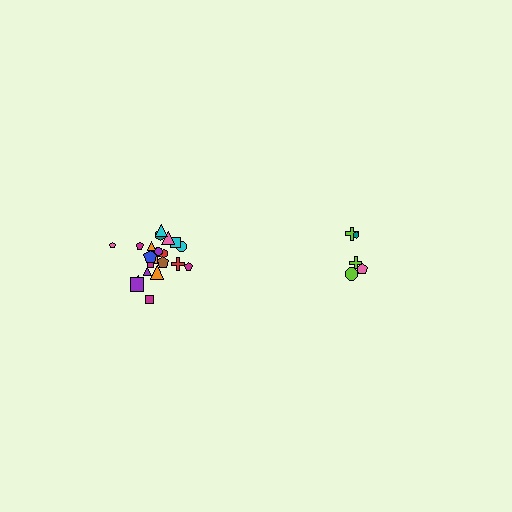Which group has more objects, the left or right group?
The left group.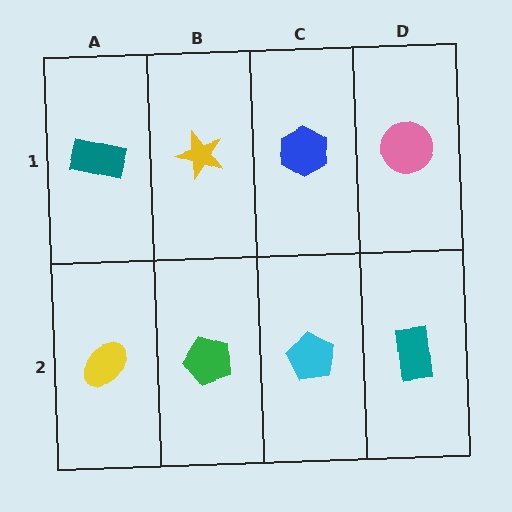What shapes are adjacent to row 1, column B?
A green pentagon (row 2, column B), a teal rectangle (row 1, column A), a blue hexagon (row 1, column C).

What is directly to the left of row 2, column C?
A green pentagon.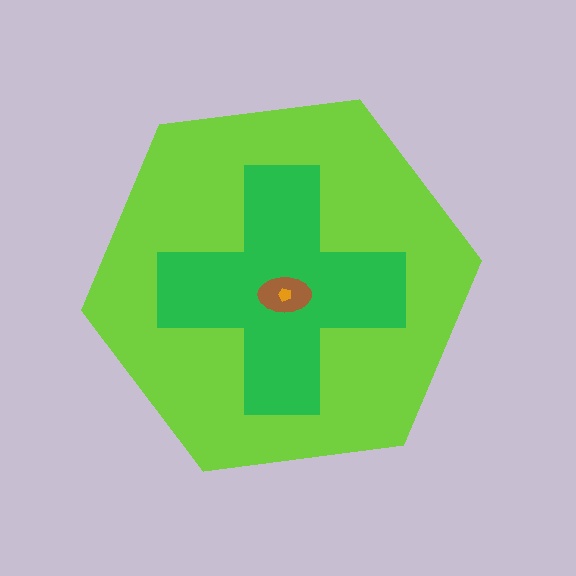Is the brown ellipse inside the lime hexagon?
Yes.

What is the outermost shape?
The lime hexagon.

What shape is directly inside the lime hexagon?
The green cross.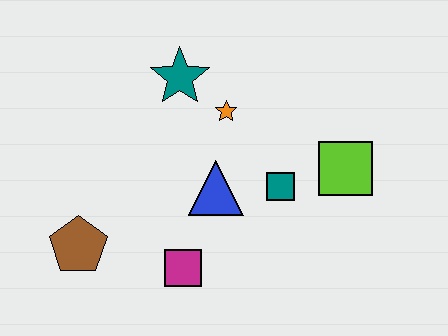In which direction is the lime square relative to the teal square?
The lime square is to the right of the teal square.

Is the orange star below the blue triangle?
No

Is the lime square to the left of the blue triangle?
No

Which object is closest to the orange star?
The teal star is closest to the orange star.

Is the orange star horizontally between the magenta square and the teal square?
Yes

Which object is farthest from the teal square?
The brown pentagon is farthest from the teal square.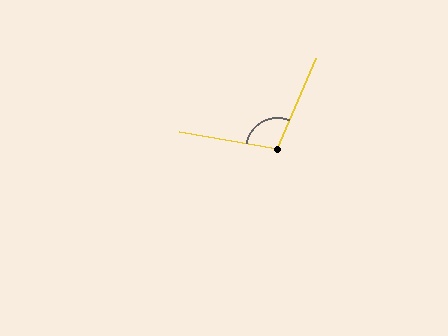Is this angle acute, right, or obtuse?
It is obtuse.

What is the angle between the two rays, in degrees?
Approximately 103 degrees.